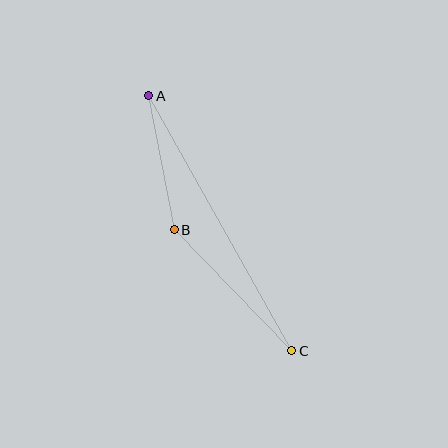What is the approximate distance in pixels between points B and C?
The distance between B and C is approximately 169 pixels.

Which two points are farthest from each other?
Points A and C are farthest from each other.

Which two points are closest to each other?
Points A and B are closest to each other.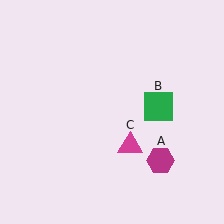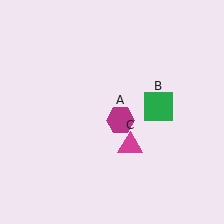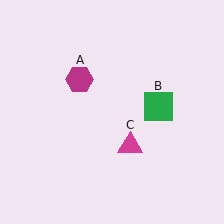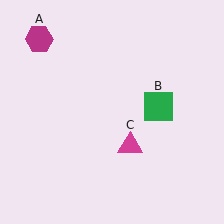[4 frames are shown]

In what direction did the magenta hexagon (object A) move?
The magenta hexagon (object A) moved up and to the left.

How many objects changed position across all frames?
1 object changed position: magenta hexagon (object A).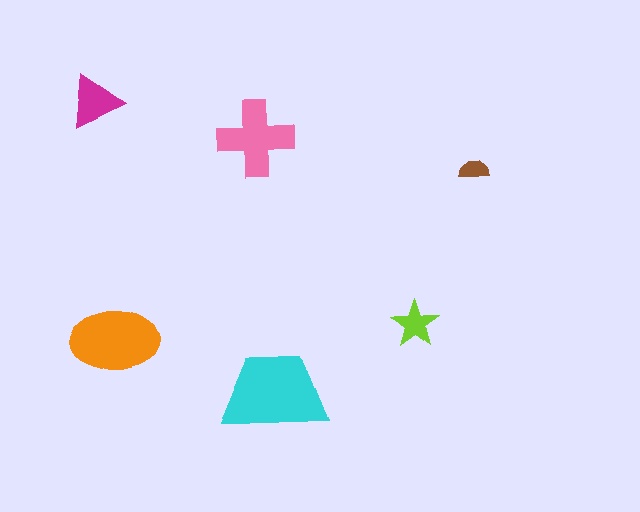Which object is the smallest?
The brown semicircle.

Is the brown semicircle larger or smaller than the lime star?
Smaller.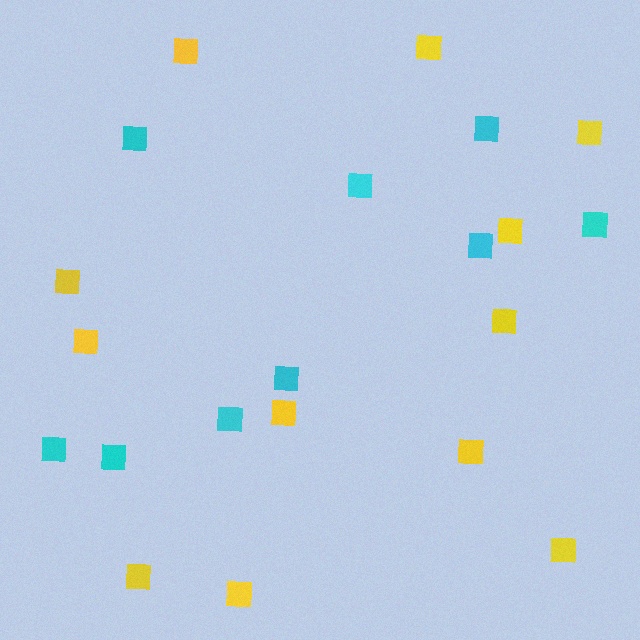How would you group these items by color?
There are 2 groups: one group of cyan squares (9) and one group of yellow squares (12).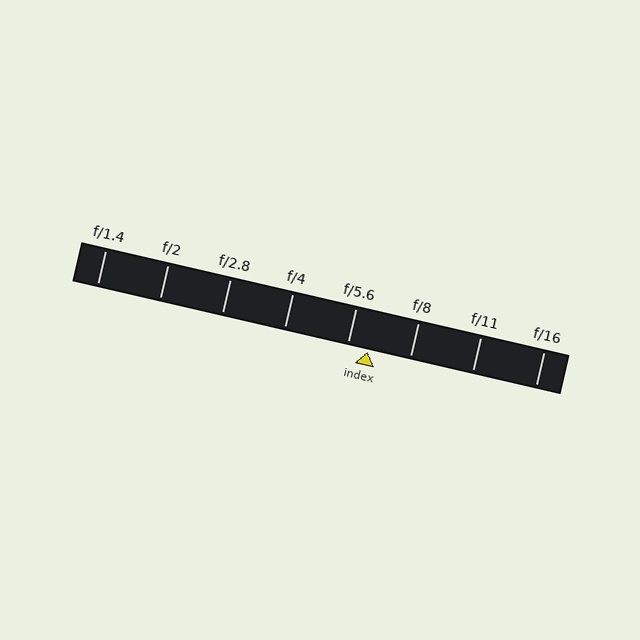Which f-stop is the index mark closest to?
The index mark is closest to f/5.6.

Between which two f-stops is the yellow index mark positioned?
The index mark is between f/5.6 and f/8.